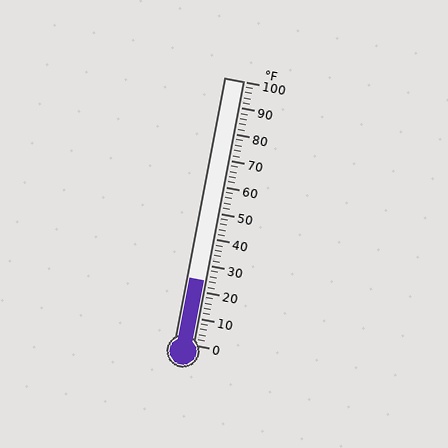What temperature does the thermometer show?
The thermometer shows approximately 24°F.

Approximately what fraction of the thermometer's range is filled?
The thermometer is filled to approximately 25% of its range.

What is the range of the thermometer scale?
The thermometer scale ranges from 0°F to 100°F.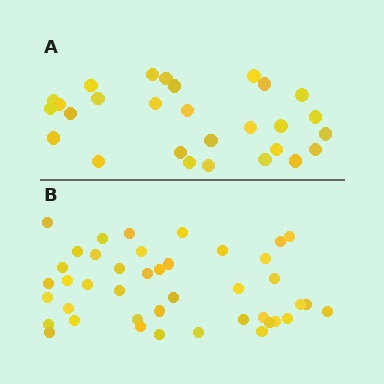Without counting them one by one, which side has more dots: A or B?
Region B (the bottom region) has more dots.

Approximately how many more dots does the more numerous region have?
Region B has approximately 15 more dots than region A.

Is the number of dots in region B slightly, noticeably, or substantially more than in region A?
Region B has substantially more. The ratio is roughly 1.5 to 1.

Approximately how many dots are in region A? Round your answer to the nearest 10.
About 30 dots. (The exact count is 28, which rounds to 30.)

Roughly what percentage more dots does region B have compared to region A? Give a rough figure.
About 50% more.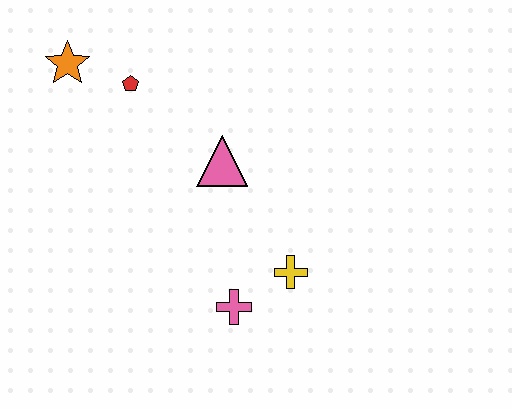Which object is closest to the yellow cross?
The pink cross is closest to the yellow cross.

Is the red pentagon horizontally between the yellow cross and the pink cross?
No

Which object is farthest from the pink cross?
The orange star is farthest from the pink cross.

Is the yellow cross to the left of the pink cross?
No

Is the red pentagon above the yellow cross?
Yes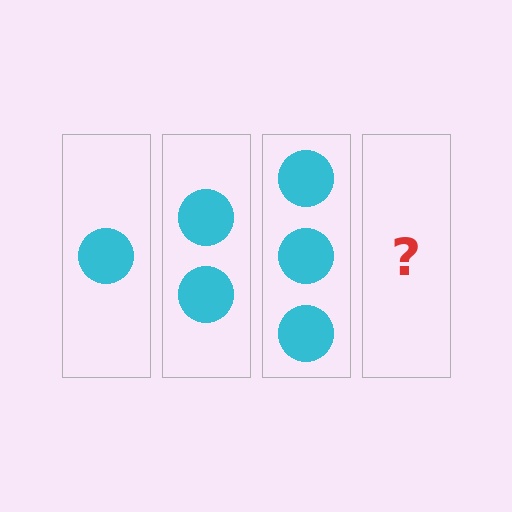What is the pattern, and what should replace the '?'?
The pattern is that each step adds one more circle. The '?' should be 4 circles.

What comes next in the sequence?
The next element should be 4 circles.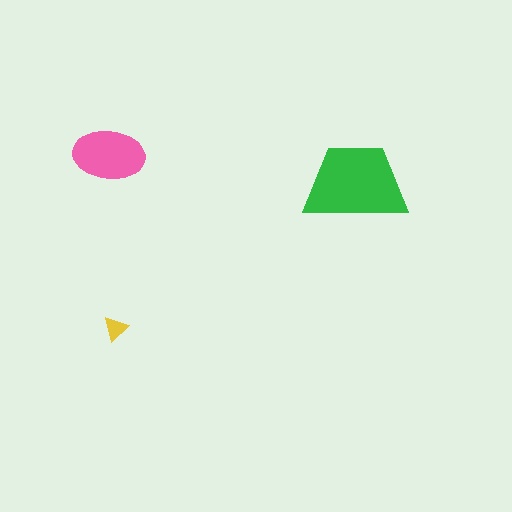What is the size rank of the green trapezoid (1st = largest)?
1st.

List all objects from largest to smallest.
The green trapezoid, the pink ellipse, the yellow triangle.